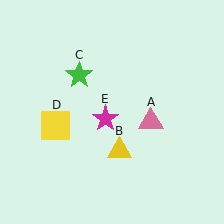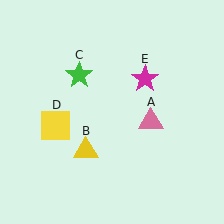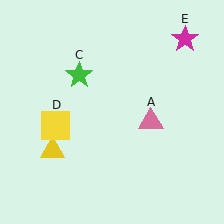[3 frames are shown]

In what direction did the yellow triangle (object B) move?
The yellow triangle (object B) moved left.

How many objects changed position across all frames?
2 objects changed position: yellow triangle (object B), magenta star (object E).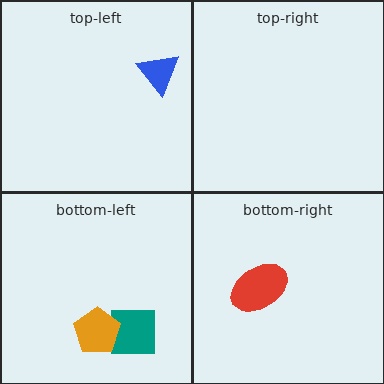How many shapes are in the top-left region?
1.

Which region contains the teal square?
The bottom-left region.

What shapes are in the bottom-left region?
The teal square, the orange pentagon.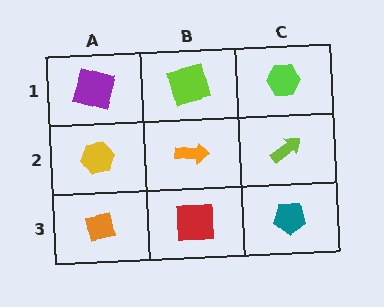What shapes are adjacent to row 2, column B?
A lime square (row 1, column B), a red square (row 3, column B), a yellow hexagon (row 2, column A), a lime arrow (row 2, column C).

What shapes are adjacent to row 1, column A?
A yellow hexagon (row 2, column A), a lime square (row 1, column B).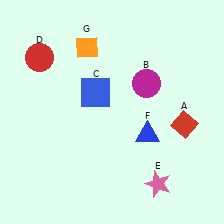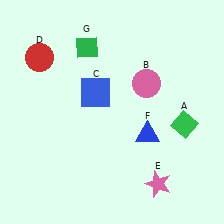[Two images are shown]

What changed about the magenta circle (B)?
In Image 1, B is magenta. In Image 2, it changed to pink.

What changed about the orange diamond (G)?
In Image 1, G is orange. In Image 2, it changed to green.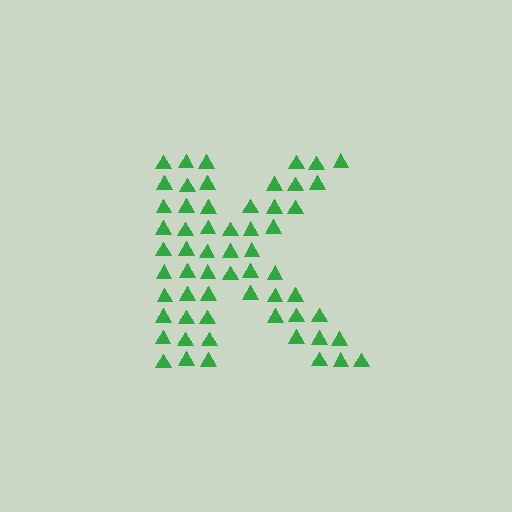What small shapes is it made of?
It is made of small triangles.